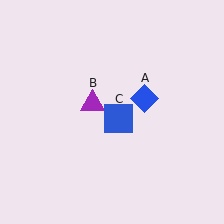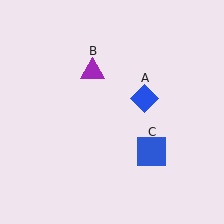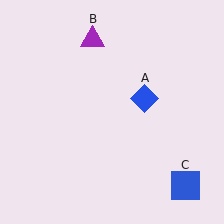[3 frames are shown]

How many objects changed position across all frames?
2 objects changed position: purple triangle (object B), blue square (object C).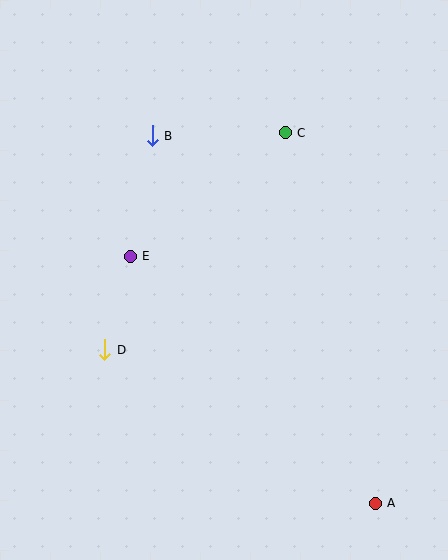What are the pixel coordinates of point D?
Point D is at (105, 350).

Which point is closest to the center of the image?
Point E at (130, 256) is closest to the center.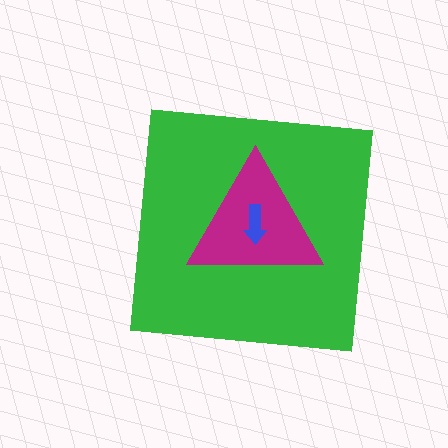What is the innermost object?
The blue arrow.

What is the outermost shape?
The green square.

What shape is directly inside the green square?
The magenta triangle.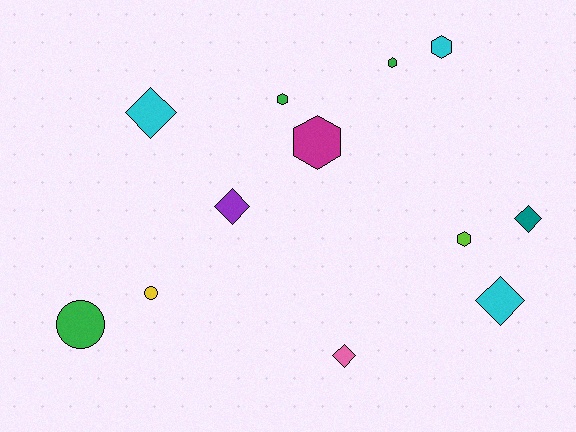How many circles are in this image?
There are 2 circles.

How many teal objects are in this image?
There is 1 teal object.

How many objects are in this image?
There are 12 objects.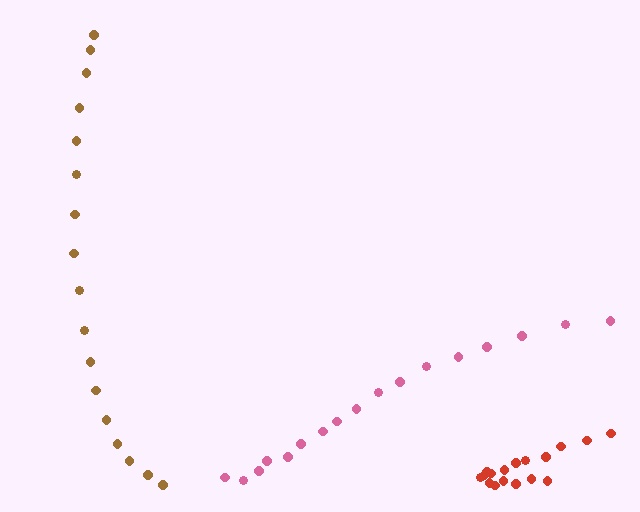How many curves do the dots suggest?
There are 3 distinct paths.